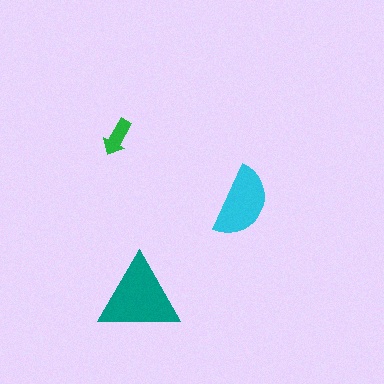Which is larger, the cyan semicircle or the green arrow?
The cyan semicircle.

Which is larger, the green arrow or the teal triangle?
The teal triangle.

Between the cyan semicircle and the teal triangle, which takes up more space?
The teal triangle.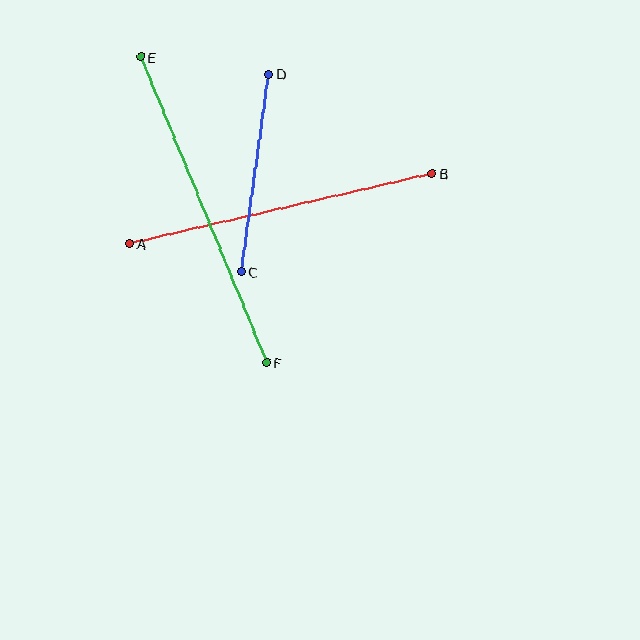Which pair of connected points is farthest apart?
Points E and F are farthest apart.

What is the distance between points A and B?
The distance is approximately 311 pixels.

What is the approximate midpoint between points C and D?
The midpoint is at approximately (255, 173) pixels.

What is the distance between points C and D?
The distance is approximately 199 pixels.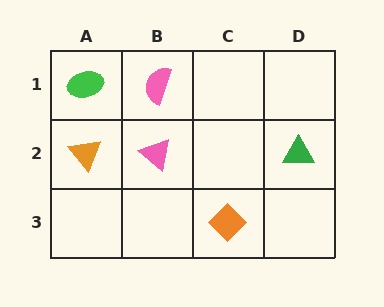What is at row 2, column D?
A green triangle.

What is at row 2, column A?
An orange triangle.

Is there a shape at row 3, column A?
No, that cell is empty.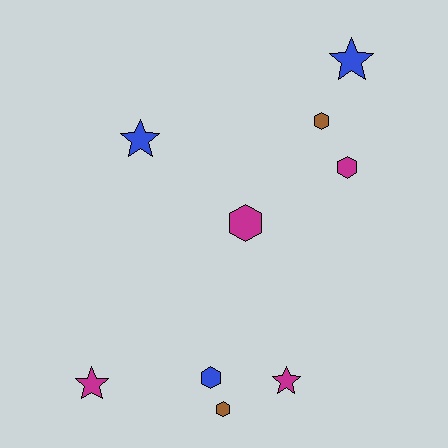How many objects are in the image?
There are 9 objects.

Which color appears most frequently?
Magenta, with 4 objects.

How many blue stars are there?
There are 2 blue stars.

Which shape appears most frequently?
Hexagon, with 5 objects.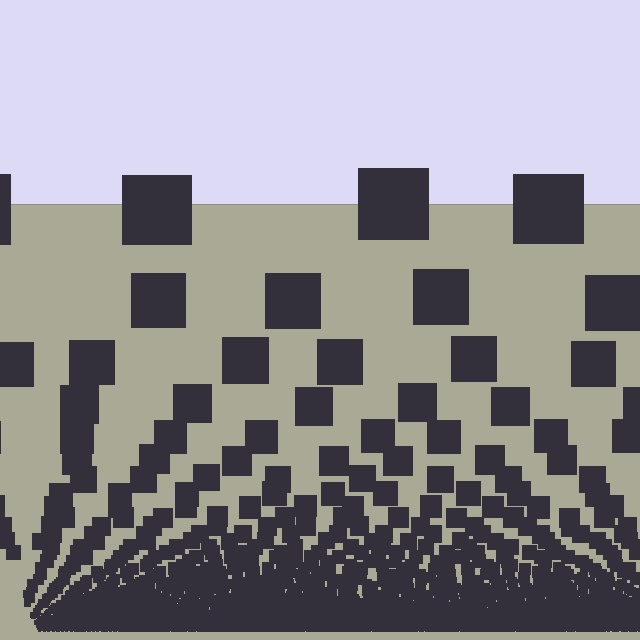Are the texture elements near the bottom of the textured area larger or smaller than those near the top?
Smaller. The gradient is inverted — elements near the bottom are smaller and denser.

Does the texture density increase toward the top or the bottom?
Density increases toward the bottom.